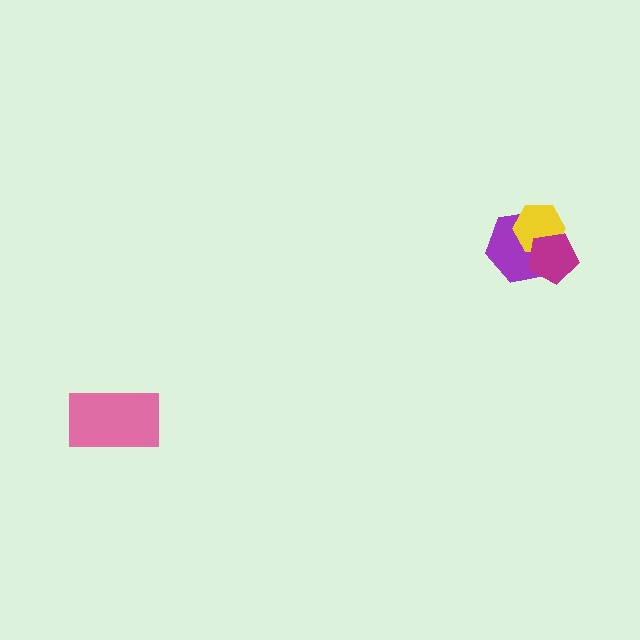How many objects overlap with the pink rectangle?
0 objects overlap with the pink rectangle.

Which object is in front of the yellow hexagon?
The magenta pentagon is in front of the yellow hexagon.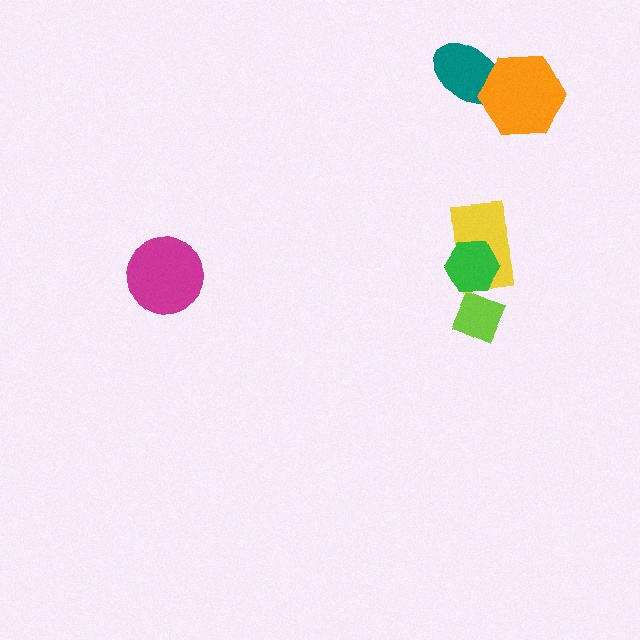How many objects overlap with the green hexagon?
2 objects overlap with the green hexagon.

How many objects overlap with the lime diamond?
1 object overlaps with the lime diamond.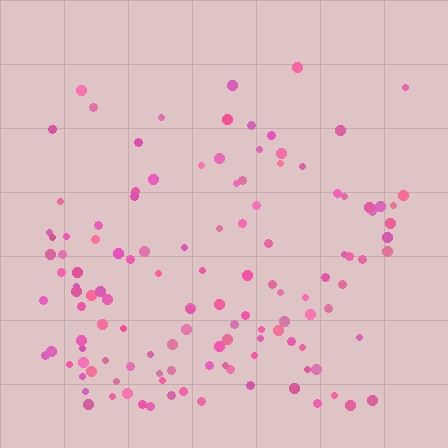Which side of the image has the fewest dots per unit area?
The top.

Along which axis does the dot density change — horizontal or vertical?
Vertical.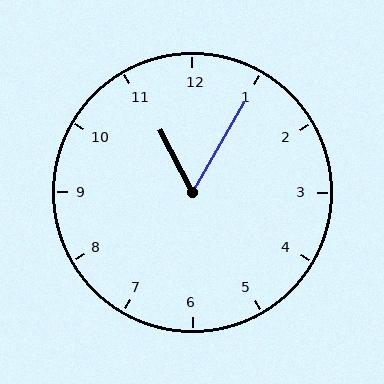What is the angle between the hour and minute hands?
Approximately 58 degrees.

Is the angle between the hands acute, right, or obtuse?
It is acute.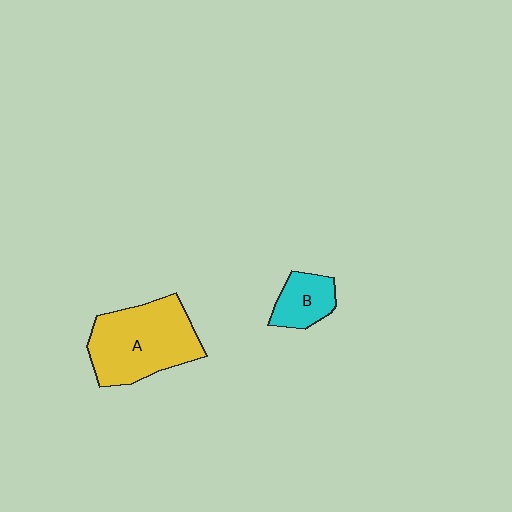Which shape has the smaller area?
Shape B (cyan).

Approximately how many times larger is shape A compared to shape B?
Approximately 2.5 times.